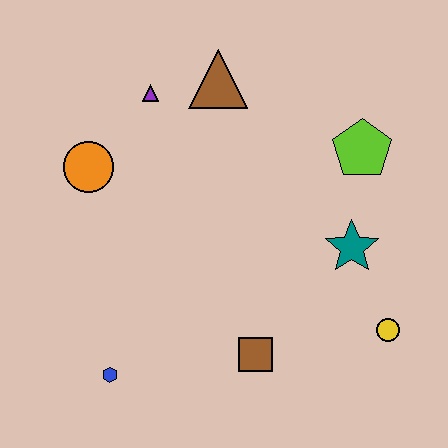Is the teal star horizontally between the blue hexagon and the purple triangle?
No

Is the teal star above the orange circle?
No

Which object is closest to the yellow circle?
The teal star is closest to the yellow circle.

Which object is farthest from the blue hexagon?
The lime pentagon is farthest from the blue hexagon.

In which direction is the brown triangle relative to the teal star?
The brown triangle is above the teal star.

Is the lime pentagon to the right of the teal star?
Yes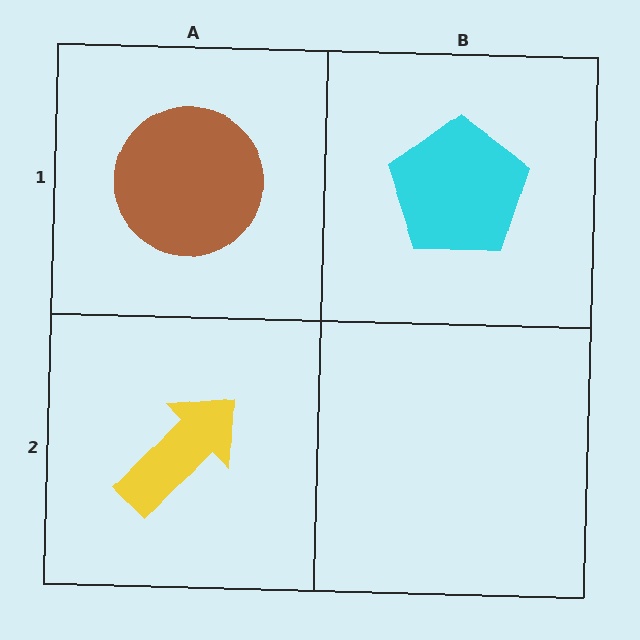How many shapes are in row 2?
1 shape.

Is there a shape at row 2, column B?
No, that cell is empty.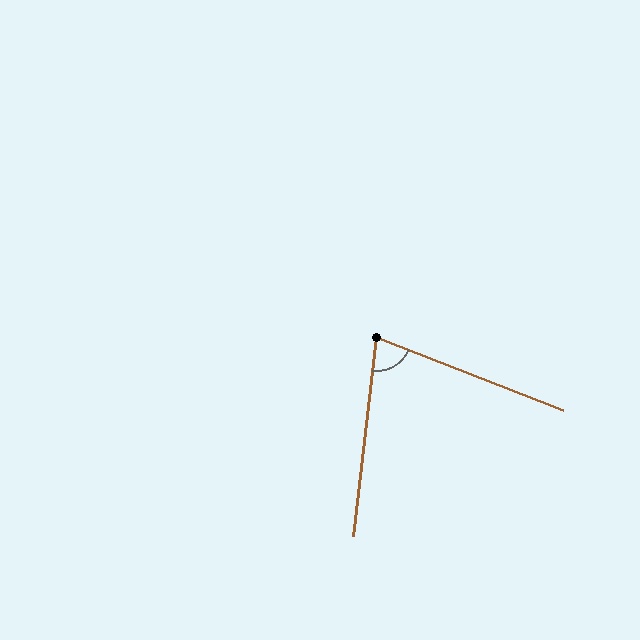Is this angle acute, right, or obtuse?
It is acute.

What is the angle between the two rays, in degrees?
Approximately 75 degrees.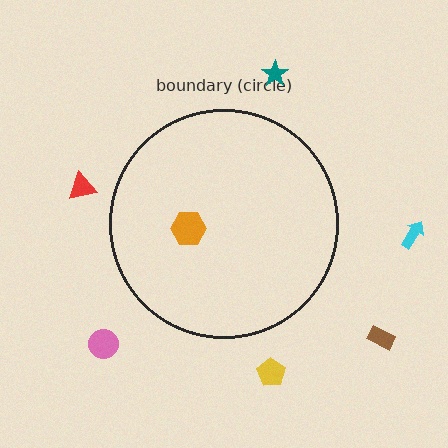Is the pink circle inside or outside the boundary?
Outside.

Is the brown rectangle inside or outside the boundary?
Outside.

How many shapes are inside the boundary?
1 inside, 6 outside.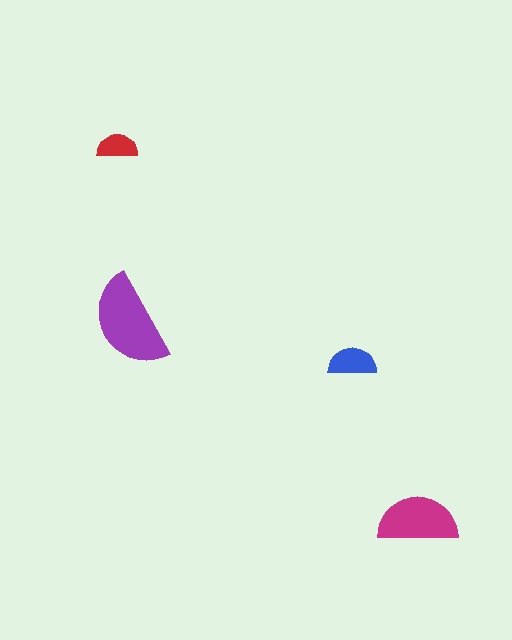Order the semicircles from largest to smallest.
the purple one, the magenta one, the blue one, the red one.